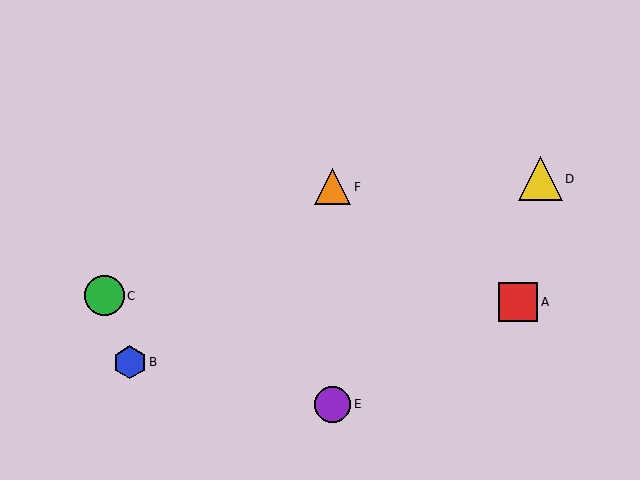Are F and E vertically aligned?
Yes, both are at x≈333.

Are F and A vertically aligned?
No, F is at x≈333 and A is at x≈518.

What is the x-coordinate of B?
Object B is at x≈130.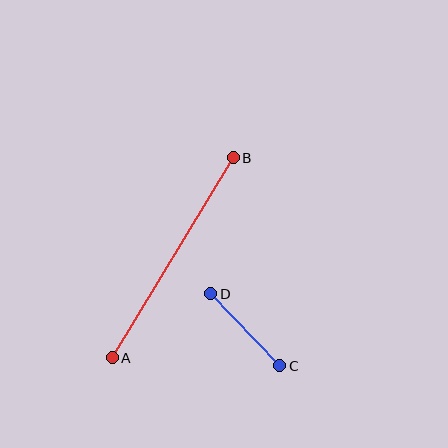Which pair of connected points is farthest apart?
Points A and B are farthest apart.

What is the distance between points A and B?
The distance is approximately 234 pixels.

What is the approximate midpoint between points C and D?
The midpoint is at approximately (245, 330) pixels.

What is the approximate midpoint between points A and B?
The midpoint is at approximately (173, 258) pixels.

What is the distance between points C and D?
The distance is approximately 100 pixels.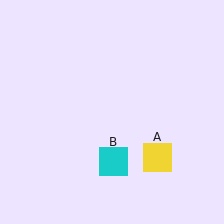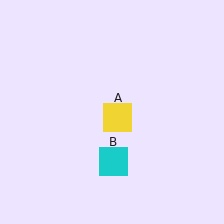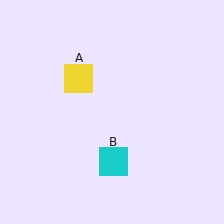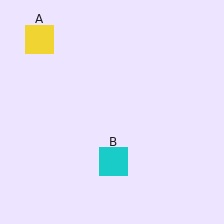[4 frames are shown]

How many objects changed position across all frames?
1 object changed position: yellow square (object A).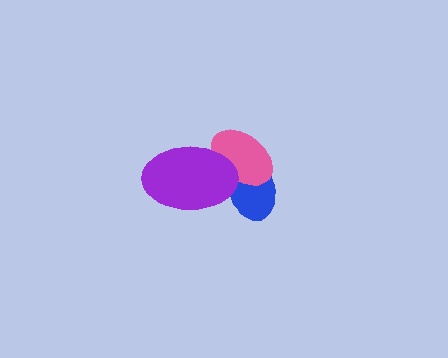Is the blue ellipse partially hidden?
Yes, it is partially covered by another shape.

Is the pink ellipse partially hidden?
Yes, it is partially covered by another shape.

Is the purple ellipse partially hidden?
No, no other shape covers it.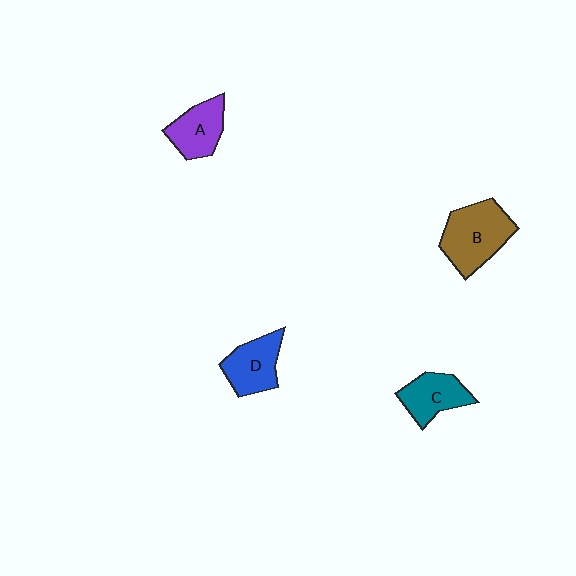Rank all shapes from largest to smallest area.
From largest to smallest: B (brown), D (blue), A (purple), C (teal).